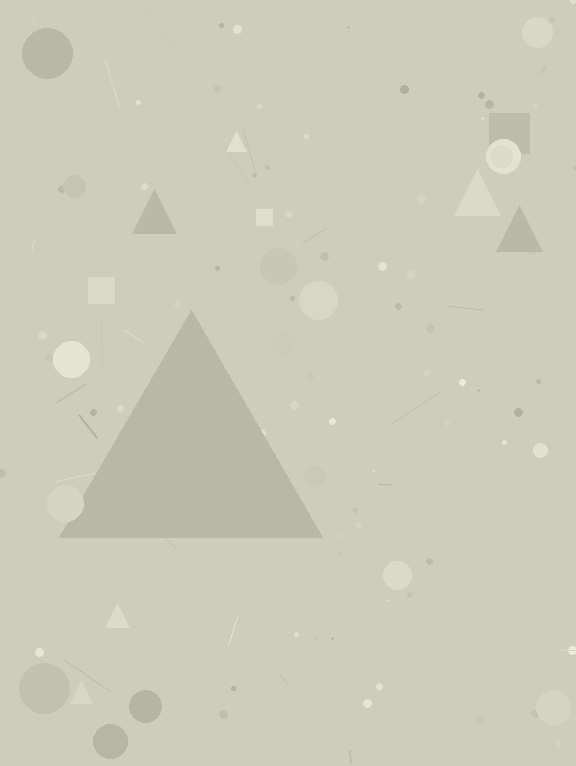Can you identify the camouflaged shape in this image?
The camouflaged shape is a triangle.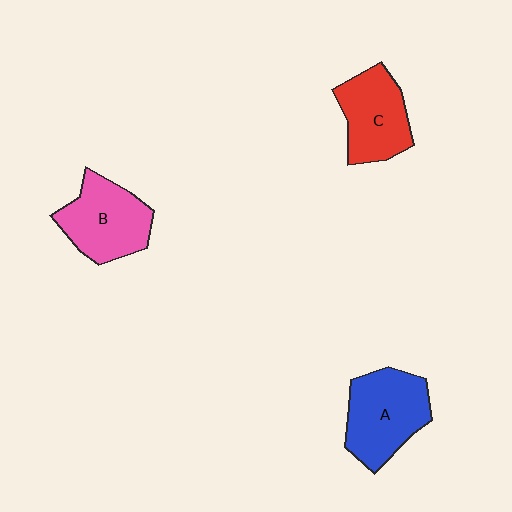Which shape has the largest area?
Shape A (blue).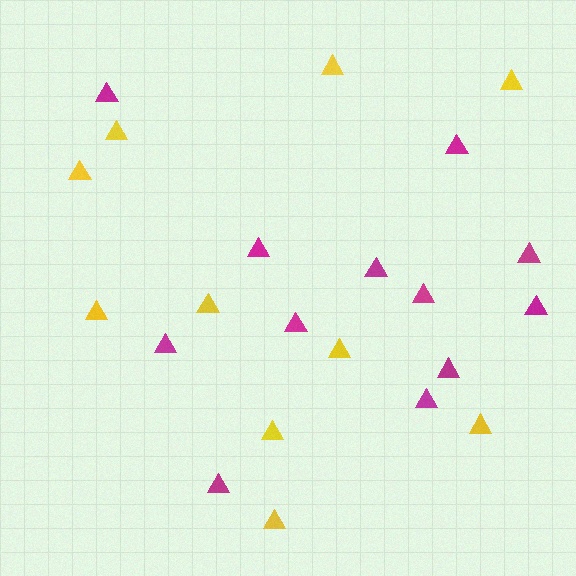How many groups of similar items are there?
There are 2 groups: one group of magenta triangles (12) and one group of yellow triangles (10).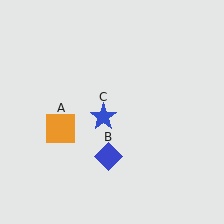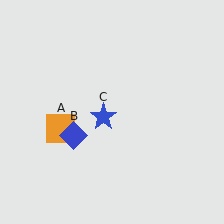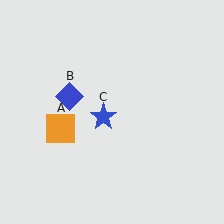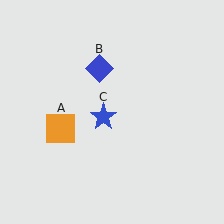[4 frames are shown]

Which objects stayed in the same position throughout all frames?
Orange square (object A) and blue star (object C) remained stationary.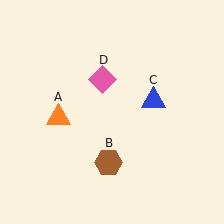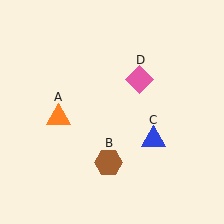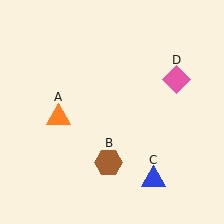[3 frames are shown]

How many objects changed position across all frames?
2 objects changed position: blue triangle (object C), pink diamond (object D).